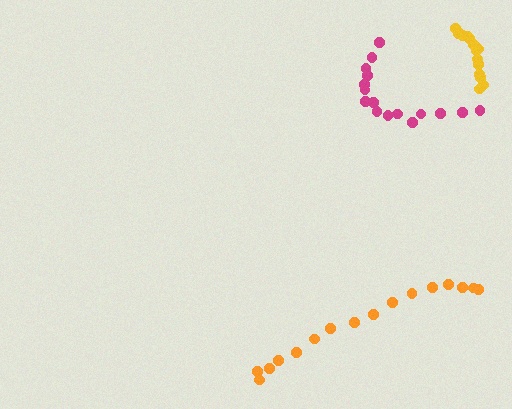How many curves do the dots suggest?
There are 3 distinct paths.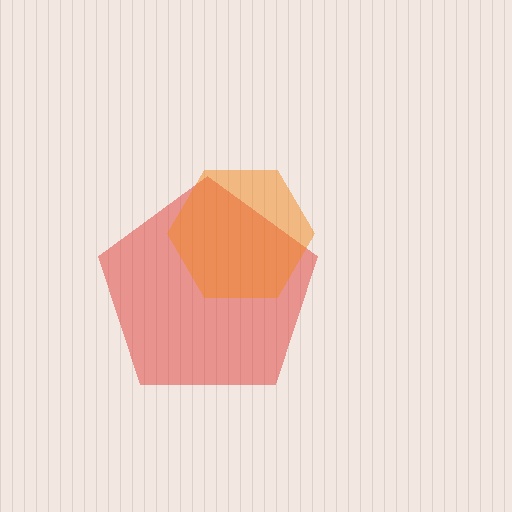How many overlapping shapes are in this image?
There are 2 overlapping shapes in the image.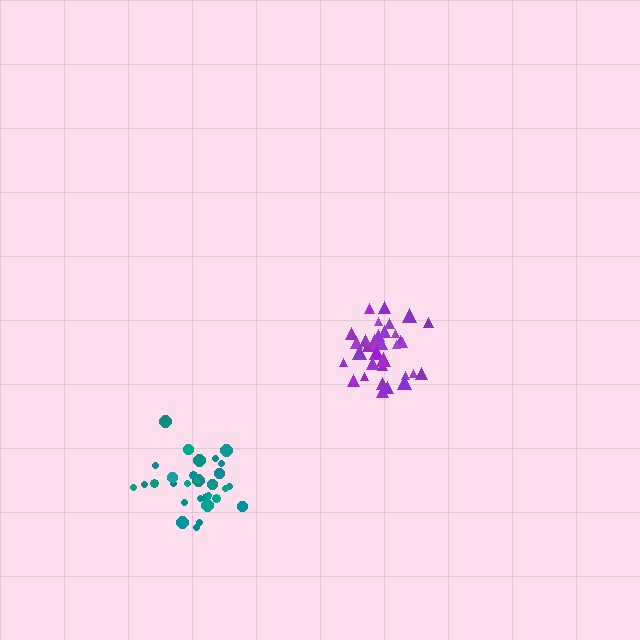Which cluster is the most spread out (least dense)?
Teal.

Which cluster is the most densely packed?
Purple.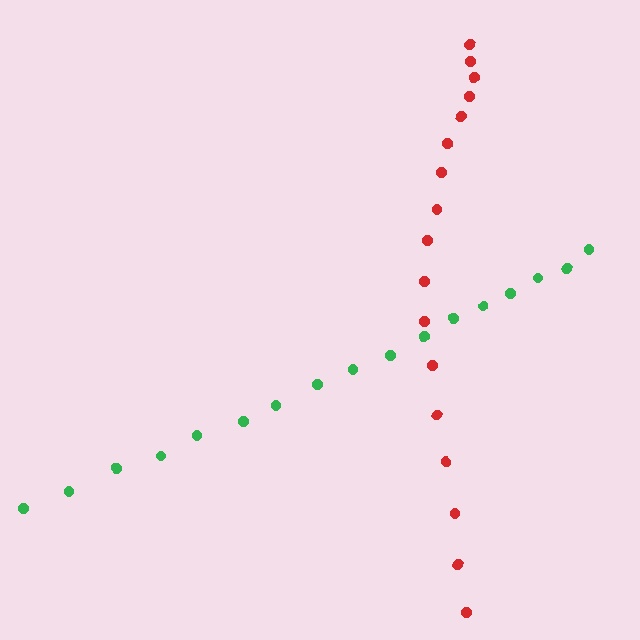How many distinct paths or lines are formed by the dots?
There are 2 distinct paths.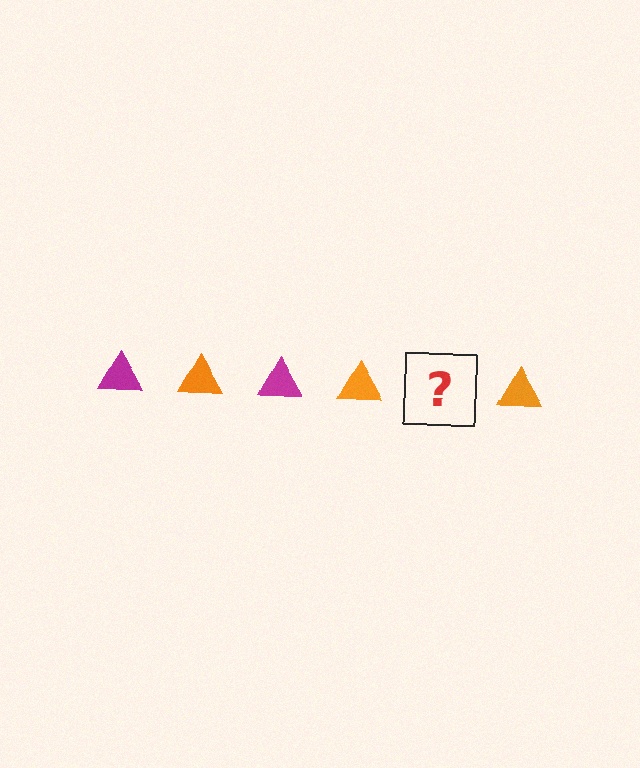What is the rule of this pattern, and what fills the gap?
The rule is that the pattern cycles through magenta, orange triangles. The gap should be filled with a magenta triangle.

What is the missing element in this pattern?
The missing element is a magenta triangle.